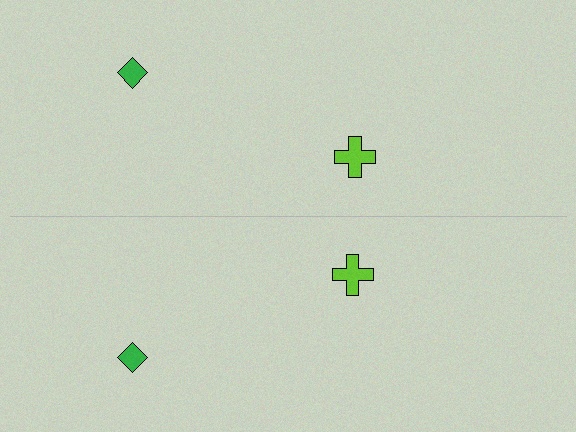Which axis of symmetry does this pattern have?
The pattern has a horizontal axis of symmetry running through the center of the image.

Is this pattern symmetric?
Yes, this pattern has bilateral (reflection) symmetry.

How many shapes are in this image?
There are 4 shapes in this image.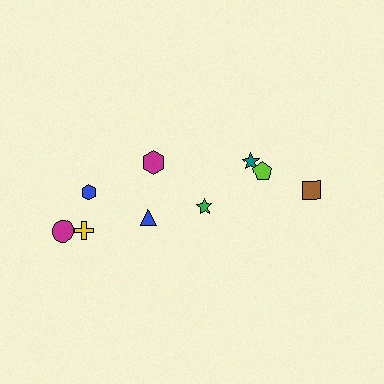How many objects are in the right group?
There are 3 objects.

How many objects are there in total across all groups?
There are 9 objects.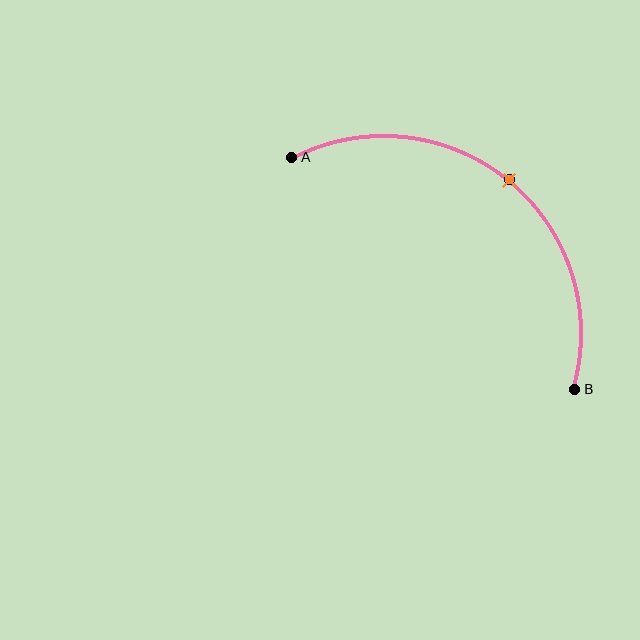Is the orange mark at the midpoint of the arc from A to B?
Yes. The orange mark lies on the arc at equal arc-length from both A and B — it is the arc midpoint.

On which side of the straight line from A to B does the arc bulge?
The arc bulges above and to the right of the straight line connecting A and B.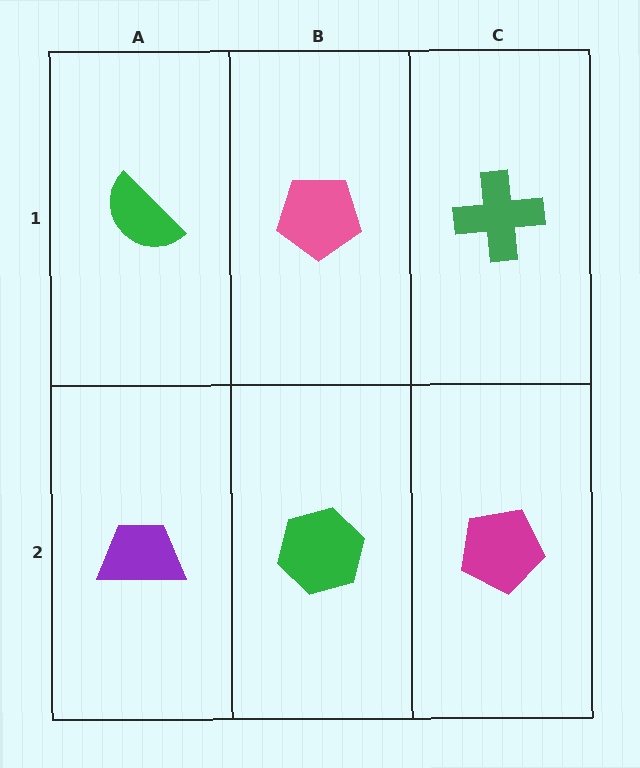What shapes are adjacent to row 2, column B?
A pink pentagon (row 1, column B), a purple trapezoid (row 2, column A), a magenta pentagon (row 2, column C).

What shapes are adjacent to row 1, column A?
A purple trapezoid (row 2, column A), a pink pentagon (row 1, column B).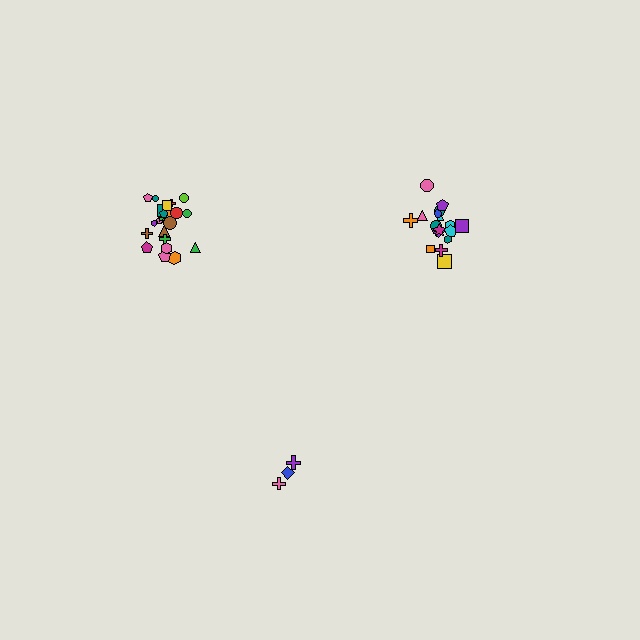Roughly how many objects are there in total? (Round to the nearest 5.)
Roughly 45 objects in total.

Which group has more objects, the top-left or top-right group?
The top-left group.